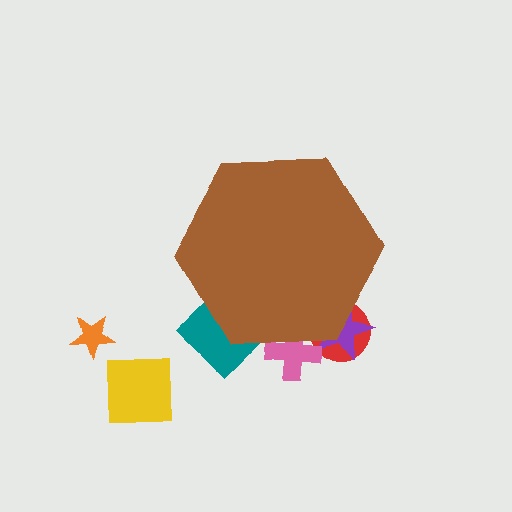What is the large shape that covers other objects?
A brown hexagon.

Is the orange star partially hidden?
No, the orange star is fully visible.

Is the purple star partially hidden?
Yes, the purple star is partially hidden behind the brown hexagon.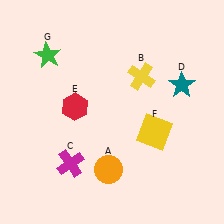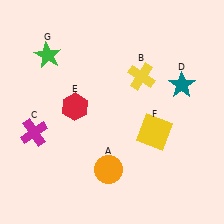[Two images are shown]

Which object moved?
The magenta cross (C) moved left.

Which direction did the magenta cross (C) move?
The magenta cross (C) moved left.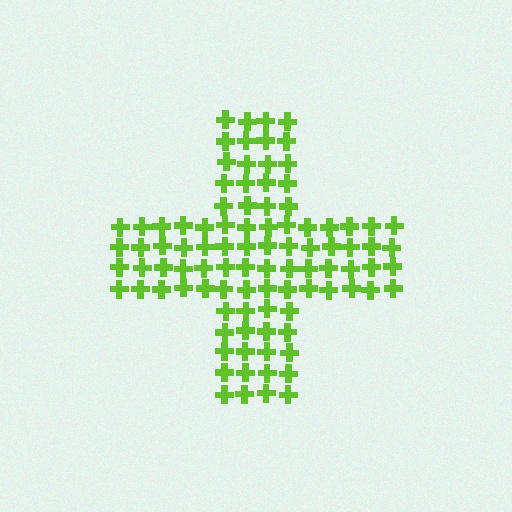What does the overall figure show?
The overall figure shows a cross.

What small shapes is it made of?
It is made of small crosses.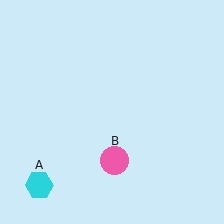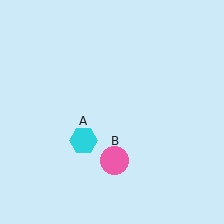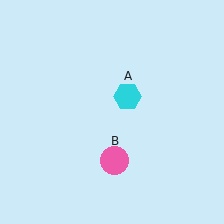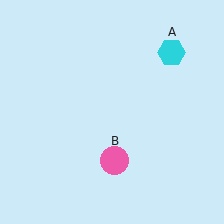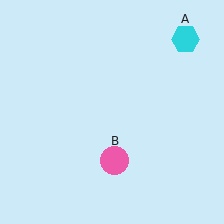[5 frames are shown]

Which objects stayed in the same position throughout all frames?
Pink circle (object B) remained stationary.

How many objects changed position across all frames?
1 object changed position: cyan hexagon (object A).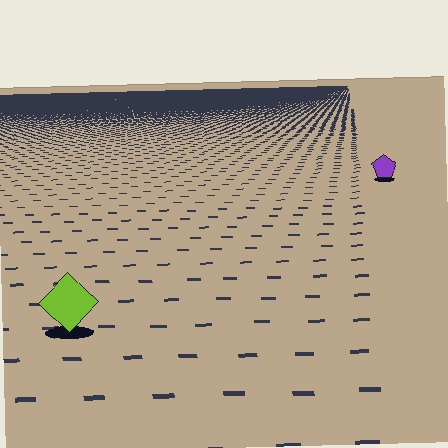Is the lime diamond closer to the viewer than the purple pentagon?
Yes. The lime diamond is closer — you can tell from the texture gradient: the ground texture is coarser near it.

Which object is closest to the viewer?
The lime diamond is closest. The texture marks near it are larger and more spread out.